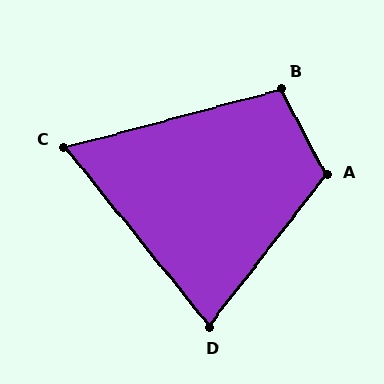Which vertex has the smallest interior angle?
C, at approximately 66 degrees.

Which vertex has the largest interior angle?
A, at approximately 114 degrees.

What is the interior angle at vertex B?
Approximately 103 degrees (obtuse).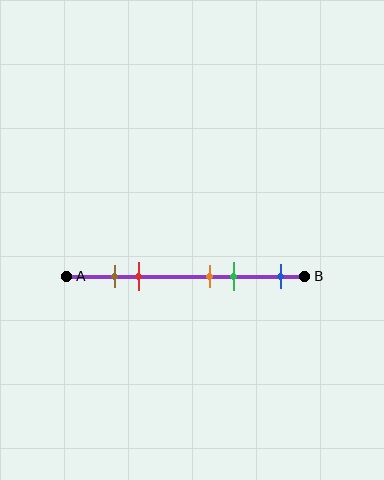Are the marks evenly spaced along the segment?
No, the marks are not evenly spaced.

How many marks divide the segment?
There are 5 marks dividing the segment.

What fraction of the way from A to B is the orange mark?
The orange mark is approximately 60% (0.6) of the way from A to B.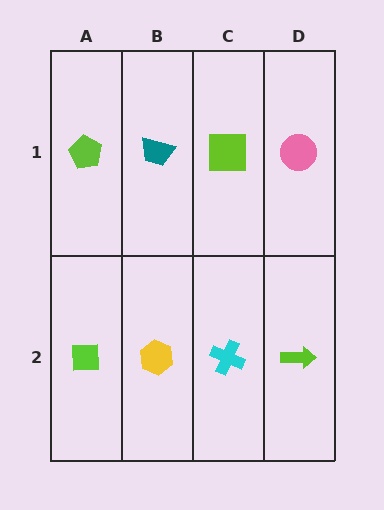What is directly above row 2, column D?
A pink circle.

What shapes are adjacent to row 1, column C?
A cyan cross (row 2, column C), a teal trapezoid (row 1, column B), a pink circle (row 1, column D).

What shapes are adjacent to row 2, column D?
A pink circle (row 1, column D), a cyan cross (row 2, column C).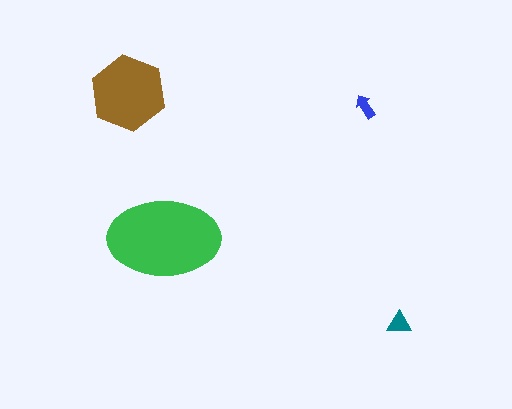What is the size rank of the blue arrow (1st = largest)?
4th.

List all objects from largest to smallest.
The green ellipse, the brown hexagon, the teal triangle, the blue arrow.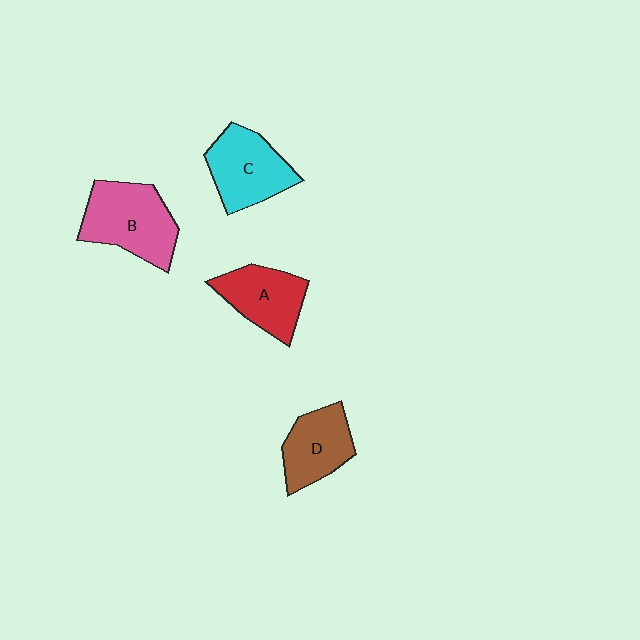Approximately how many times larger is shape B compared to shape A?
Approximately 1.3 times.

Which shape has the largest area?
Shape B (pink).